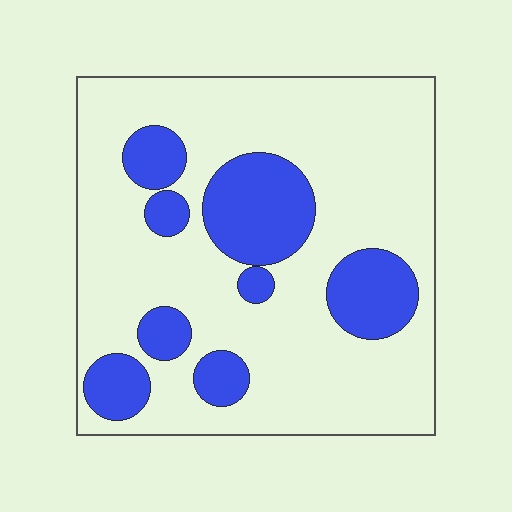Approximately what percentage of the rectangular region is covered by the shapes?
Approximately 25%.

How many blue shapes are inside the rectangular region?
8.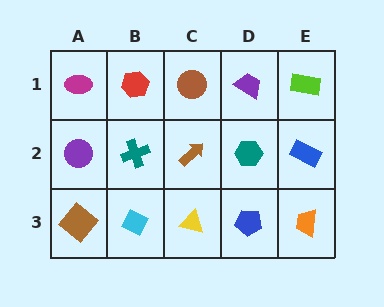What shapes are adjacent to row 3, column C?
A brown arrow (row 2, column C), a cyan diamond (row 3, column B), a blue pentagon (row 3, column D).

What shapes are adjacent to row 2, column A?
A magenta ellipse (row 1, column A), a brown diamond (row 3, column A), a teal cross (row 2, column B).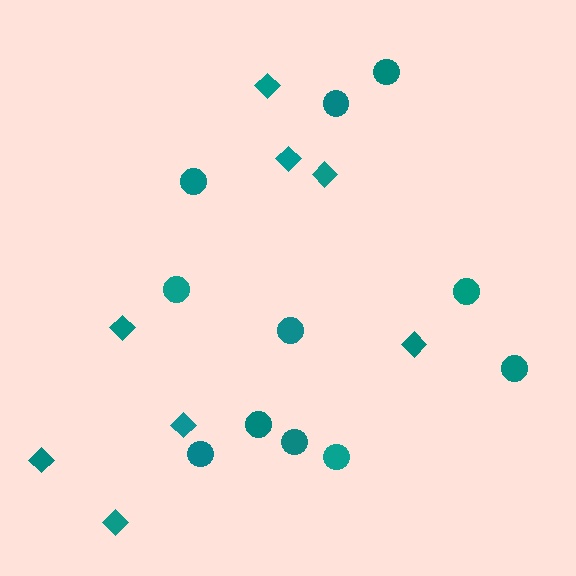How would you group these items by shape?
There are 2 groups: one group of diamonds (8) and one group of circles (11).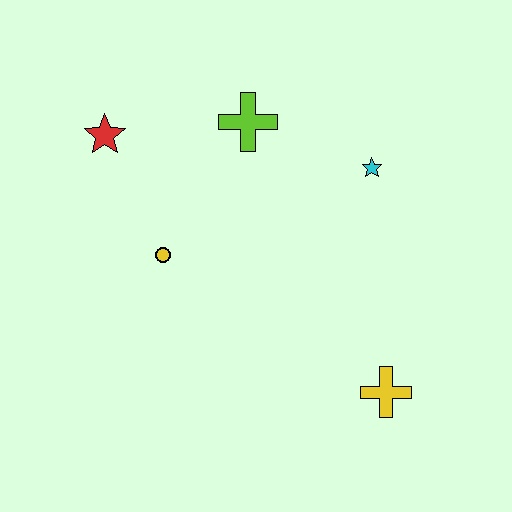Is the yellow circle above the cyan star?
No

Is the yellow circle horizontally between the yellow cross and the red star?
Yes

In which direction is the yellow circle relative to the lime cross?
The yellow circle is below the lime cross.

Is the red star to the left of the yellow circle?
Yes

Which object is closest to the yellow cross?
The cyan star is closest to the yellow cross.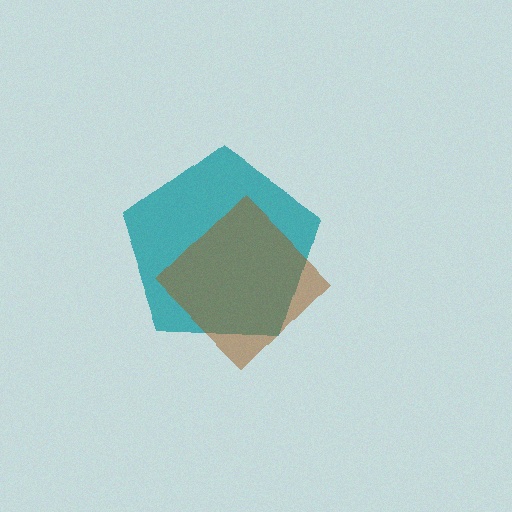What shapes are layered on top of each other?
The layered shapes are: a teal pentagon, a brown diamond.